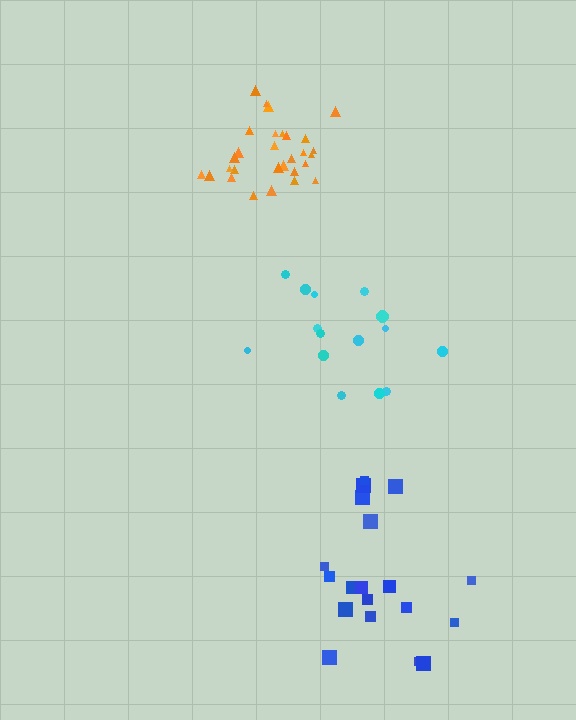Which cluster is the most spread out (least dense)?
Blue.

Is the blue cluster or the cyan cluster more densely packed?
Cyan.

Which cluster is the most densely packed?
Orange.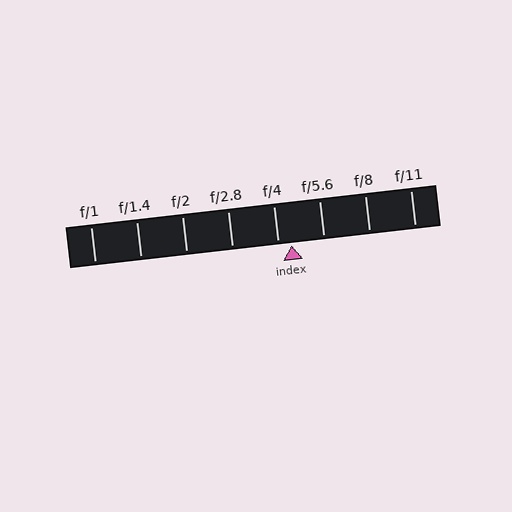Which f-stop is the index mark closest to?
The index mark is closest to f/4.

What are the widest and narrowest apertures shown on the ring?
The widest aperture shown is f/1 and the narrowest is f/11.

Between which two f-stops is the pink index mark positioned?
The index mark is between f/4 and f/5.6.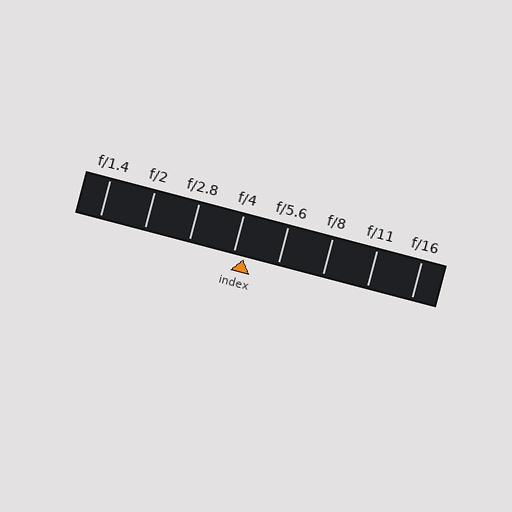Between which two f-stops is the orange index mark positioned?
The index mark is between f/4 and f/5.6.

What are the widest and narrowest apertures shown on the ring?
The widest aperture shown is f/1.4 and the narrowest is f/16.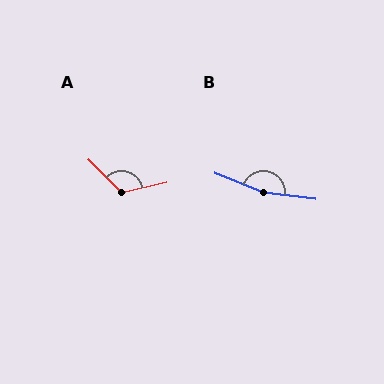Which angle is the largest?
B, at approximately 165 degrees.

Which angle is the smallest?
A, at approximately 122 degrees.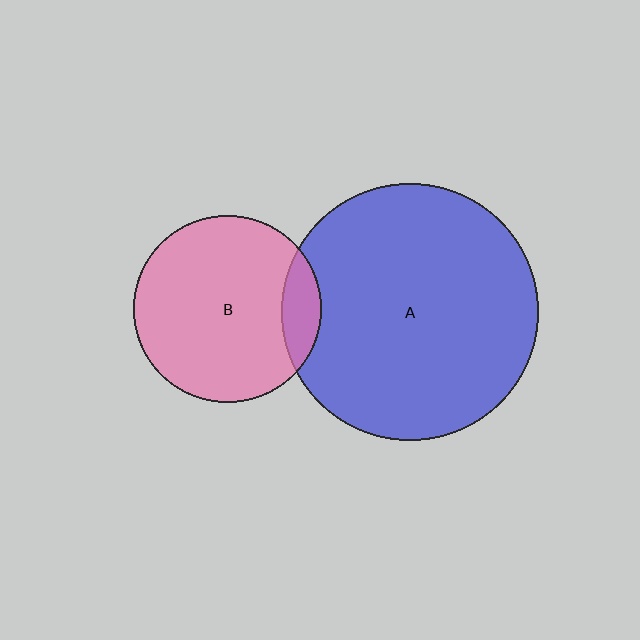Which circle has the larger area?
Circle A (blue).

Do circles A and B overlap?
Yes.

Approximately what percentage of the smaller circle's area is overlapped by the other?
Approximately 10%.